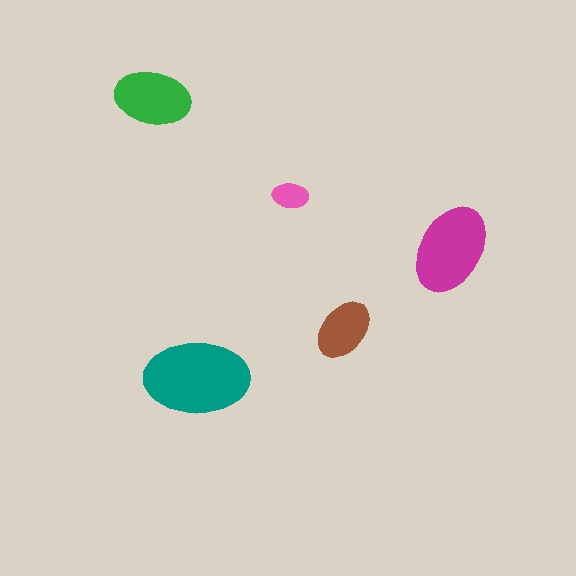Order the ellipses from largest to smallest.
the teal one, the magenta one, the green one, the brown one, the pink one.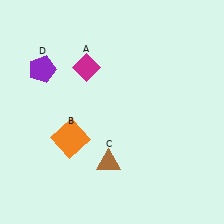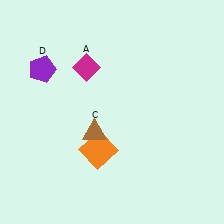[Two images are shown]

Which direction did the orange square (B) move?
The orange square (B) moved right.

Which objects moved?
The objects that moved are: the orange square (B), the brown triangle (C).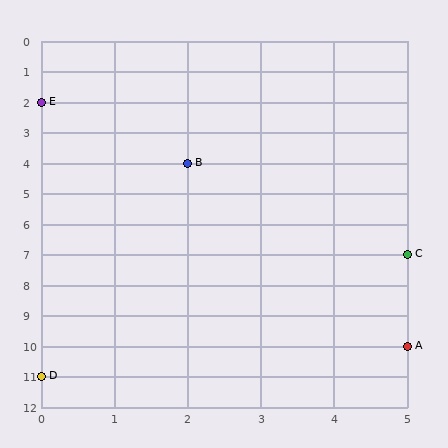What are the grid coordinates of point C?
Point C is at grid coordinates (5, 7).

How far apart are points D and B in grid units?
Points D and B are 2 columns and 7 rows apart (about 7.3 grid units diagonally).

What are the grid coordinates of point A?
Point A is at grid coordinates (5, 10).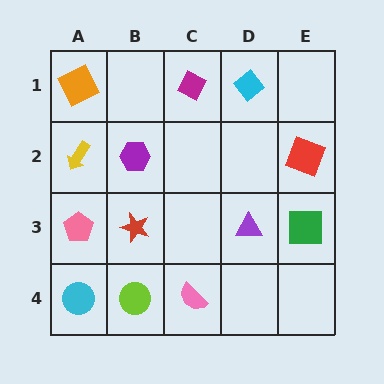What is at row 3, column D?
A purple triangle.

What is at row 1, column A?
An orange square.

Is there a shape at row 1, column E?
No, that cell is empty.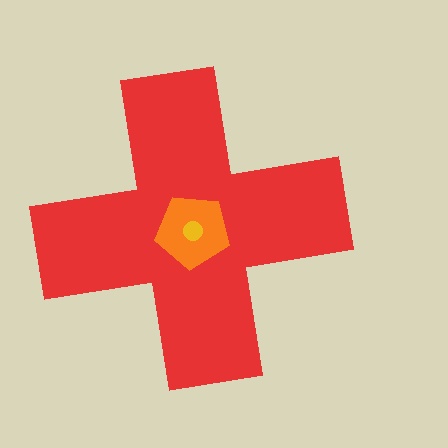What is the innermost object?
The yellow circle.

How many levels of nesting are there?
3.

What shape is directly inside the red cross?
The orange pentagon.